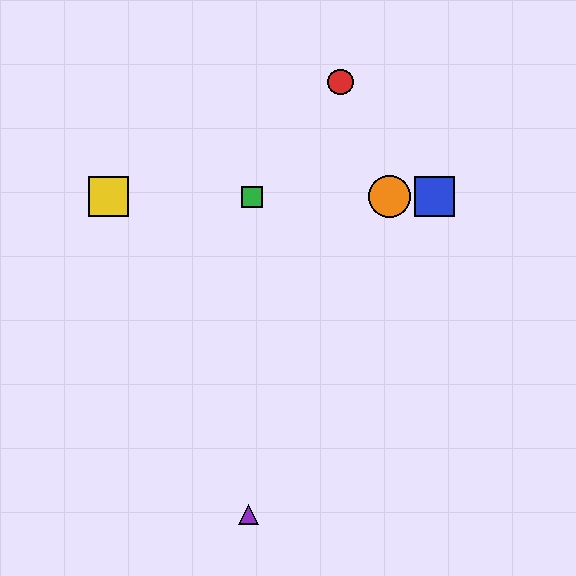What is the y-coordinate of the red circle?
The red circle is at y≈82.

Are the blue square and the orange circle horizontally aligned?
Yes, both are at y≈197.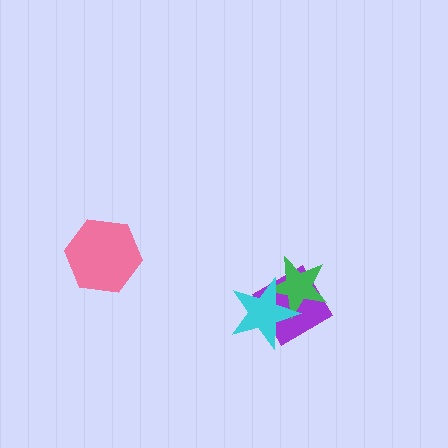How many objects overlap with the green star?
2 objects overlap with the green star.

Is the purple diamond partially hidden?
Yes, it is partially covered by another shape.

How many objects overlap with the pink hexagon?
0 objects overlap with the pink hexagon.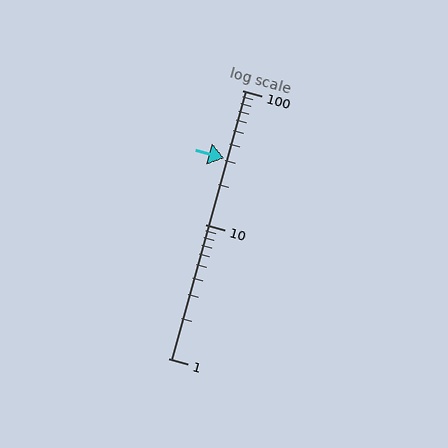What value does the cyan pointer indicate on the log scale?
The pointer indicates approximately 31.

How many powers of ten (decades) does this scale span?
The scale spans 2 decades, from 1 to 100.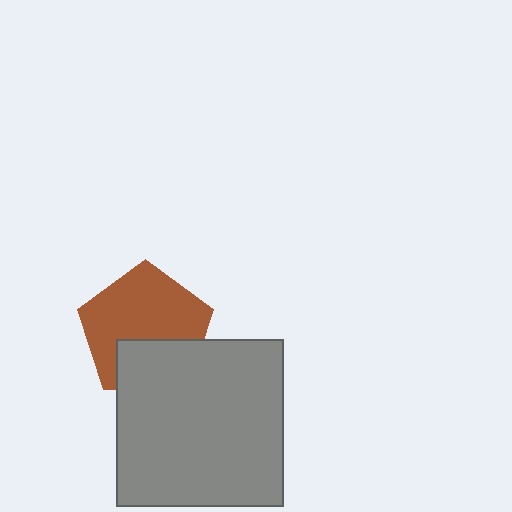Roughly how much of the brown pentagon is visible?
Most of it is visible (roughly 67%).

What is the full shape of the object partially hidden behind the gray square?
The partially hidden object is a brown pentagon.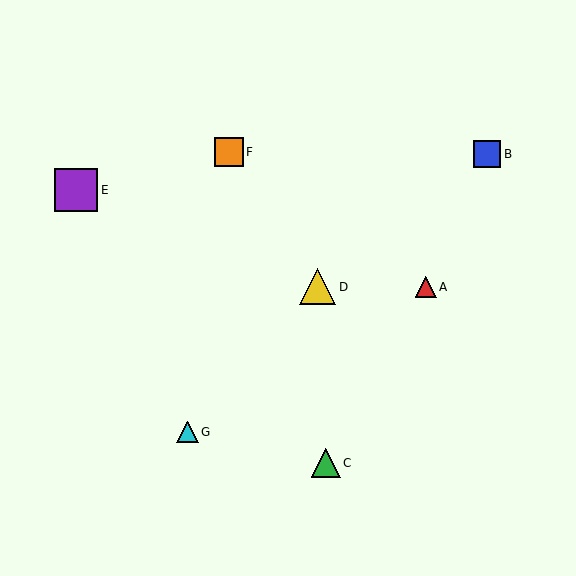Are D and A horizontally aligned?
Yes, both are at y≈287.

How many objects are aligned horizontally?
2 objects (A, D) are aligned horizontally.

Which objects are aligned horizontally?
Objects A, D are aligned horizontally.